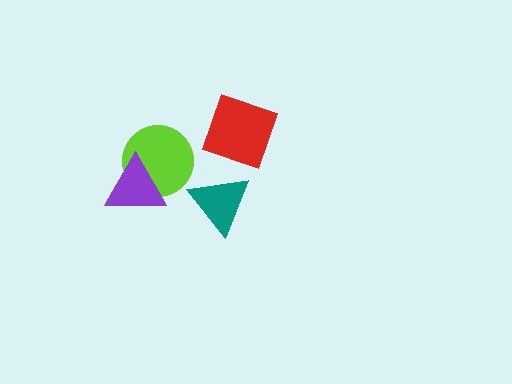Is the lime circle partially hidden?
Yes, it is partially covered by another shape.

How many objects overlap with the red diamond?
0 objects overlap with the red diamond.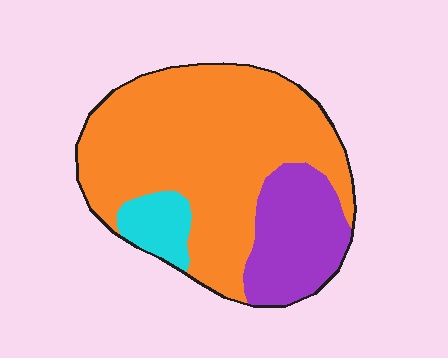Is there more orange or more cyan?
Orange.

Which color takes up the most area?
Orange, at roughly 70%.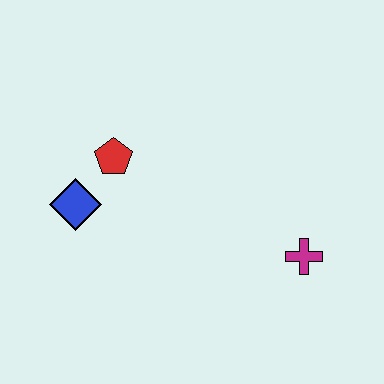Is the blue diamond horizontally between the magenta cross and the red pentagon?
No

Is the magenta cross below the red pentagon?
Yes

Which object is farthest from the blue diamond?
The magenta cross is farthest from the blue diamond.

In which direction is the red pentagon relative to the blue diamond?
The red pentagon is above the blue diamond.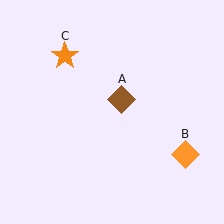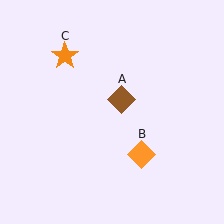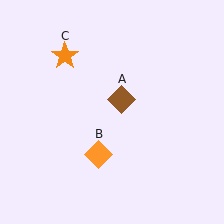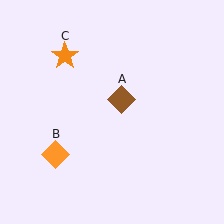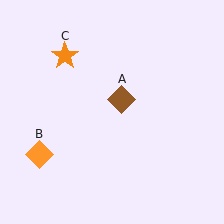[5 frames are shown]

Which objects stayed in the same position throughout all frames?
Brown diamond (object A) and orange star (object C) remained stationary.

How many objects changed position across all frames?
1 object changed position: orange diamond (object B).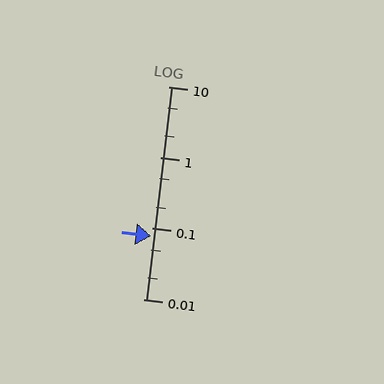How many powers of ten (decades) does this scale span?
The scale spans 3 decades, from 0.01 to 10.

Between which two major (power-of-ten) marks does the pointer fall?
The pointer is between 0.01 and 0.1.